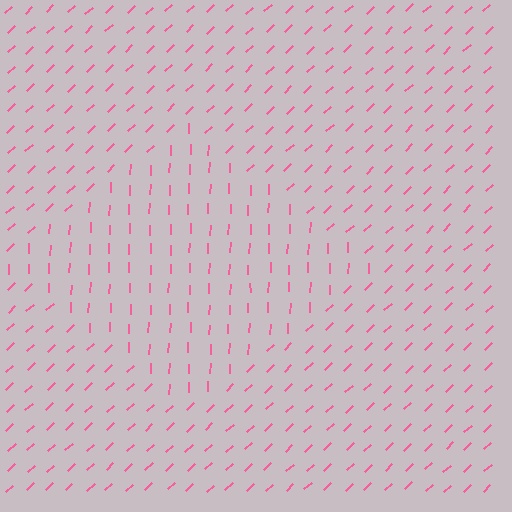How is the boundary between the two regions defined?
The boundary is defined purely by a change in line orientation (approximately 45 degrees difference). All lines are the same color and thickness.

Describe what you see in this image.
The image is filled with small pink line segments. A diamond region in the image has lines oriented differently from the surrounding lines, creating a visible texture boundary.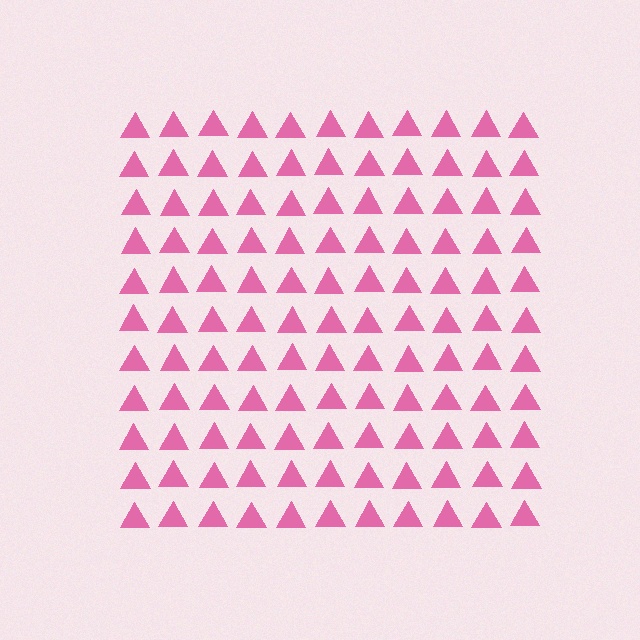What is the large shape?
The large shape is a square.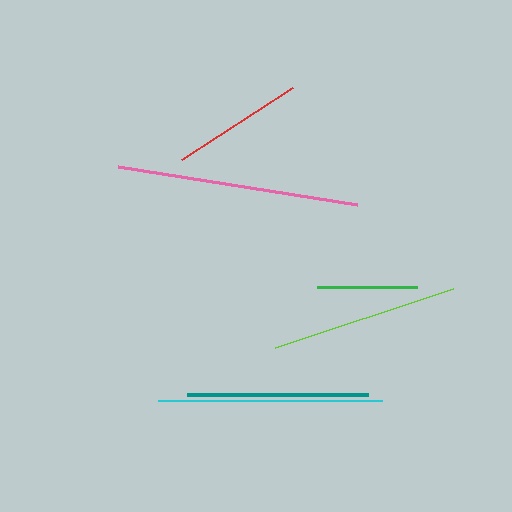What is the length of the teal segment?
The teal segment is approximately 181 pixels long.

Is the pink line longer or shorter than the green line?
The pink line is longer than the green line.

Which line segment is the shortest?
The green line is the shortest at approximately 100 pixels.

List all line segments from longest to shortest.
From longest to shortest: pink, cyan, lime, teal, red, green.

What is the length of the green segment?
The green segment is approximately 100 pixels long.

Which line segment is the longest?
The pink line is the longest at approximately 242 pixels.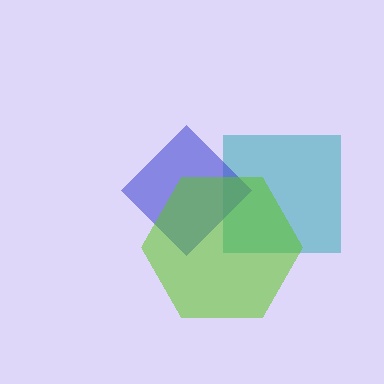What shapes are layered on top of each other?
The layered shapes are: a teal square, a blue diamond, a lime hexagon.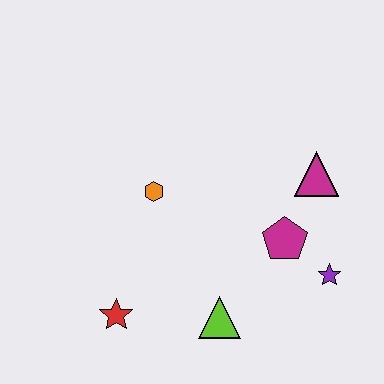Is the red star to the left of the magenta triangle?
Yes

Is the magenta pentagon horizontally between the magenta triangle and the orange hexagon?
Yes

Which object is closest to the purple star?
The magenta pentagon is closest to the purple star.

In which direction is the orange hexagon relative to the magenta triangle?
The orange hexagon is to the left of the magenta triangle.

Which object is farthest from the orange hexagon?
The purple star is farthest from the orange hexagon.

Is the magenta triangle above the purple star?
Yes